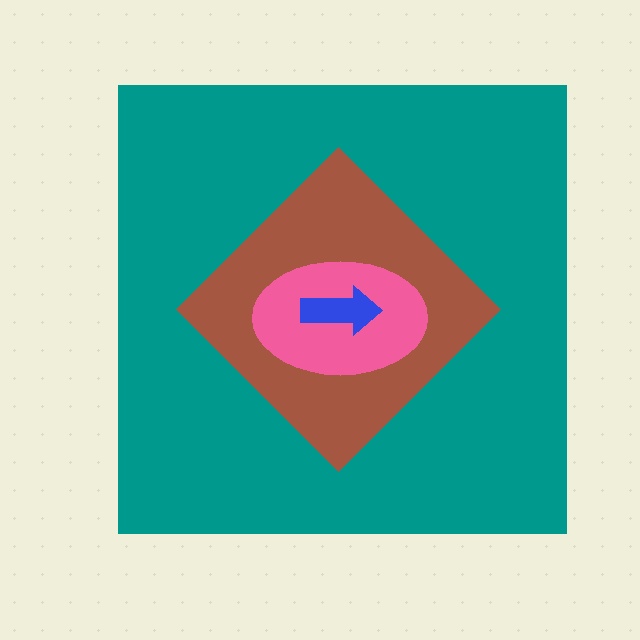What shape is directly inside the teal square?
The brown diamond.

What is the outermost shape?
The teal square.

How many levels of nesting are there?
4.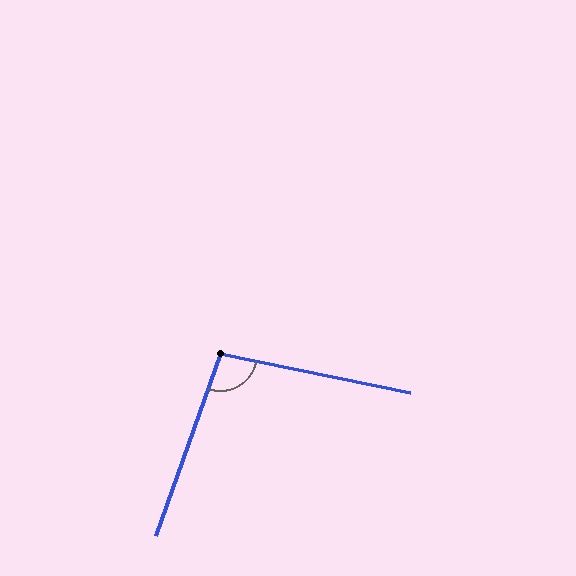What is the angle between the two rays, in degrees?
Approximately 98 degrees.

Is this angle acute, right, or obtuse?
It is obtuse.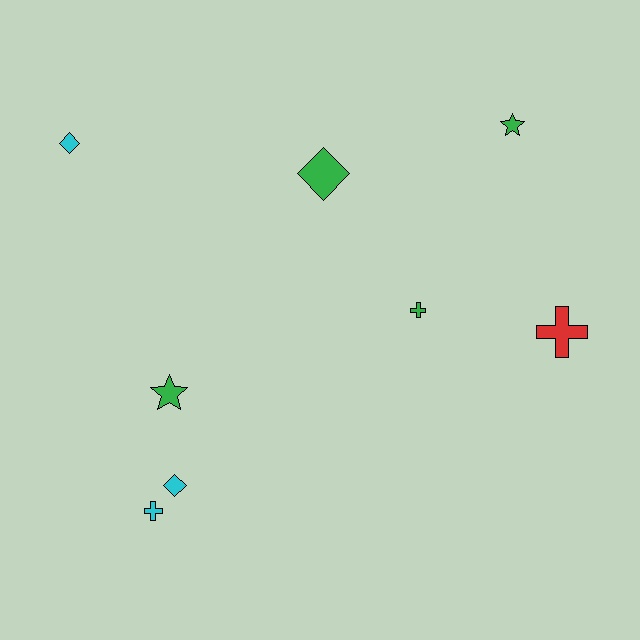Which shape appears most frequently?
Cross, with 3 objects.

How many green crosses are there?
There is 1 green cross.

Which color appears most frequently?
Green, with 4 objects.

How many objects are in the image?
There are 8 objects.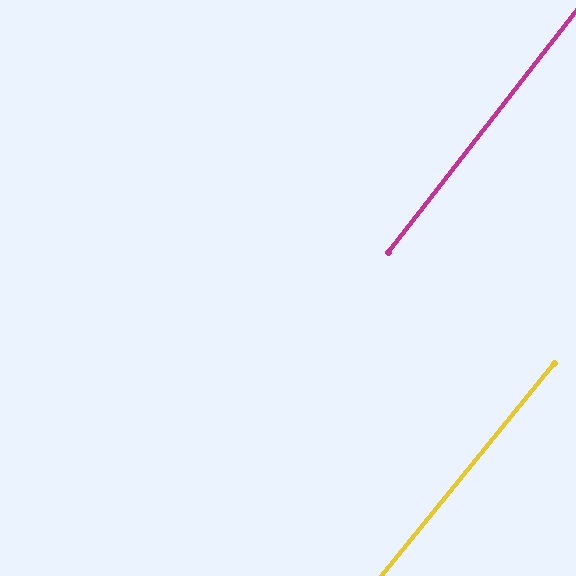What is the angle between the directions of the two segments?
Approximately 1 degree.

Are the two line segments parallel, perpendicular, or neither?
Parallel — their directions differ by only 1.1°.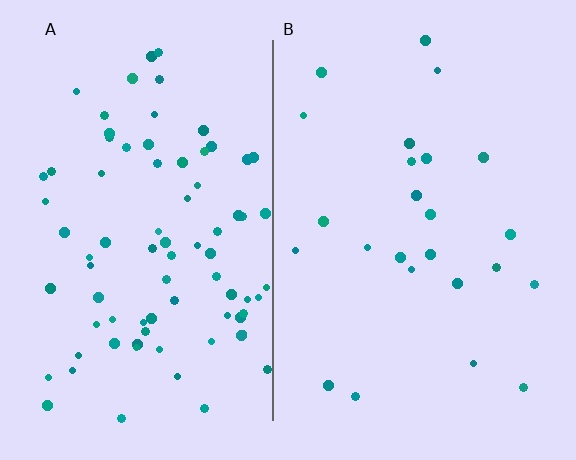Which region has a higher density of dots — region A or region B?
A (the left).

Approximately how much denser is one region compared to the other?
Approximately 3.3× — region A over region B.